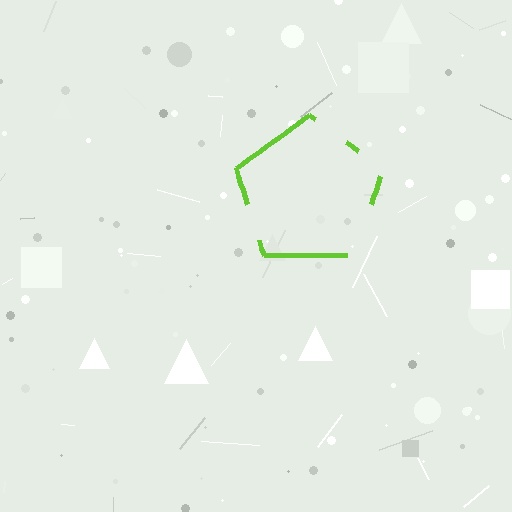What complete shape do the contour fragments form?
The contour fragments form a pentagon.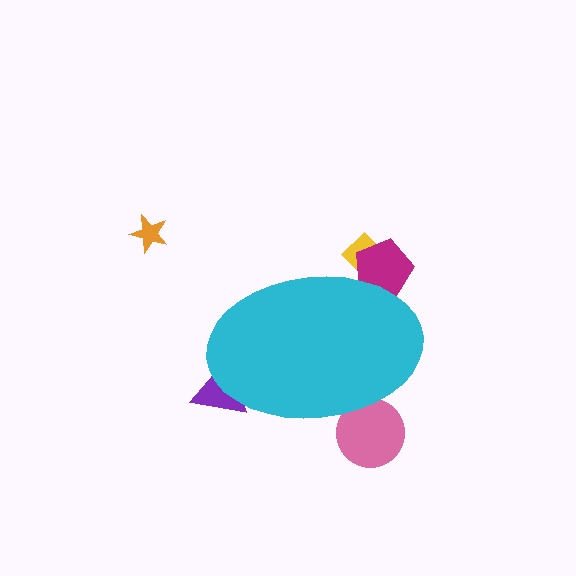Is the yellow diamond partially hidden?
Yes, the yellow diamond is partially hidden behind the cyan ellipse.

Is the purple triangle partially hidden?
Yes, the purple triangle is partially hidden behind the cyan ellipse.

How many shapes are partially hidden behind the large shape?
4 shapes are partially hidden.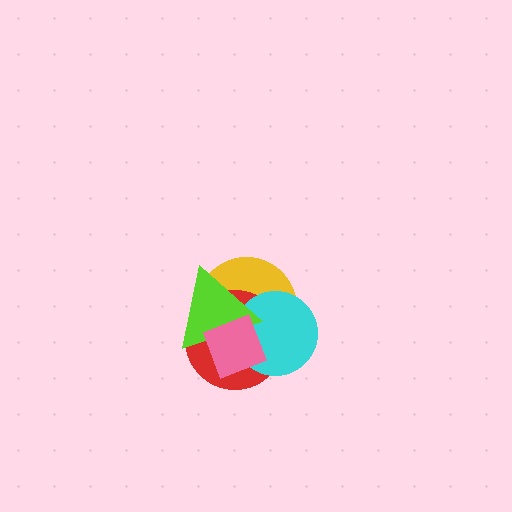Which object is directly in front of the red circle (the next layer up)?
The cyan circle is directly in front of the red circle.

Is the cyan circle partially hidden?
Yes, it is partially covered by another shape.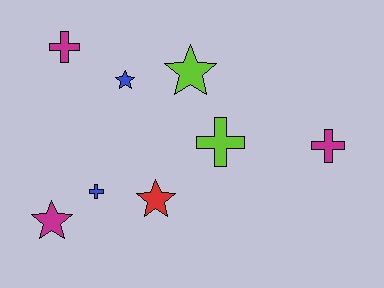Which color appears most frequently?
Magenta, with 3 objects.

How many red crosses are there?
There are no red crosses.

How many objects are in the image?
There are 8 objects.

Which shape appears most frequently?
Star, with 4 objects.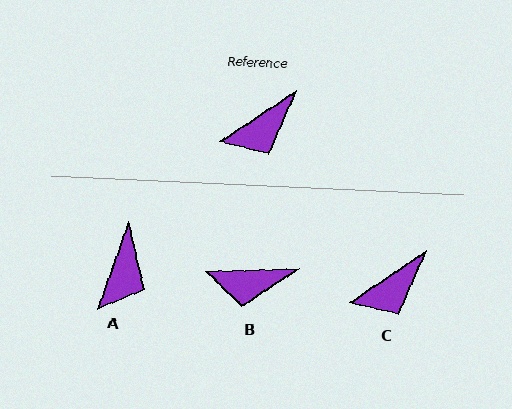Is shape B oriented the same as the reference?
No, it is off by about 32 degrees.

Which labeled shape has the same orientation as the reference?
C.